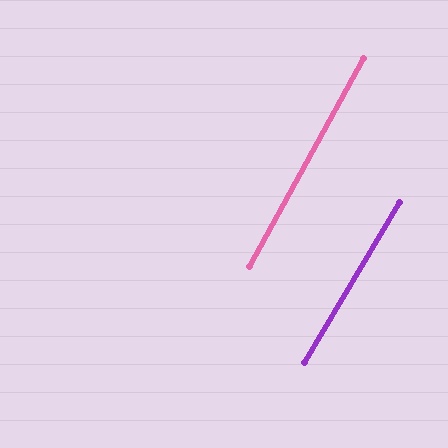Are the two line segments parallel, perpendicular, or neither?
Parallel — their directions differ by only 1.9°.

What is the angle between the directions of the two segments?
Approximately 2 degrees.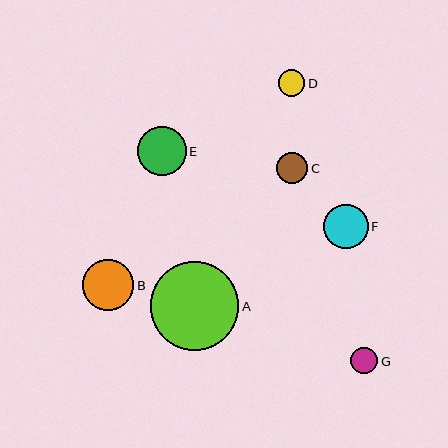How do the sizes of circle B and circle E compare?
Circle B and circle E are approximately the same size.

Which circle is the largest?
Circle A is the largest with a size of approximately 88 pixels.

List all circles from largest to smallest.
From largest to smallest: A, B, E, F, C, G, D.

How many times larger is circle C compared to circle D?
Circle C is approximately 1.2 times the size of circle D.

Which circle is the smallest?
Circle D is the smallest with a size of approximately 26 pixels.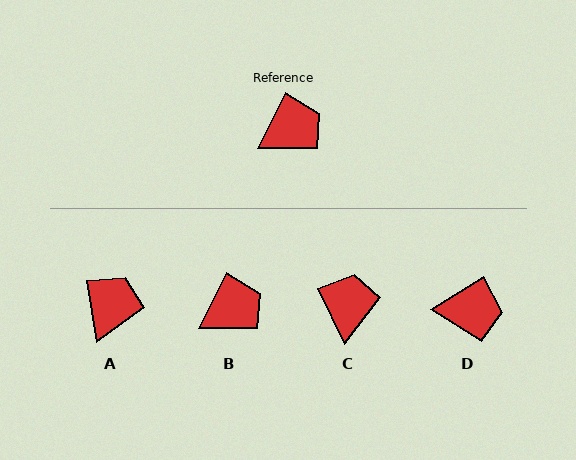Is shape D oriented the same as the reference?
No, it is off by about 32 degrees.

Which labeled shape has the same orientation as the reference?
B.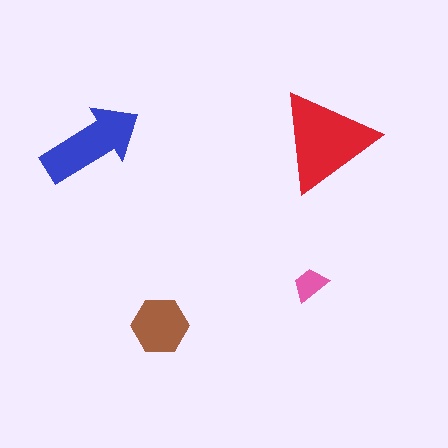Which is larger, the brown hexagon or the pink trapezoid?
The brown hexagon.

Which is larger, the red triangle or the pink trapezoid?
The red triangle.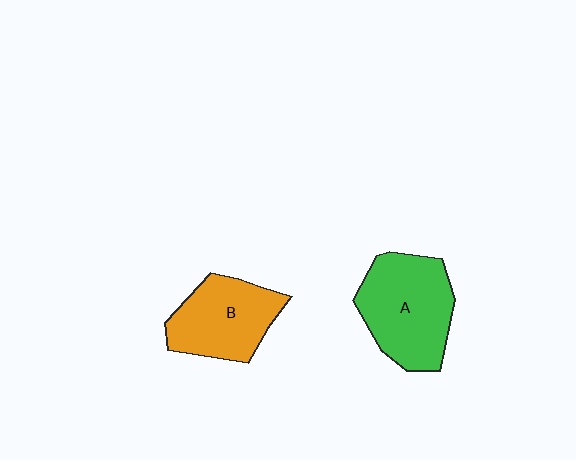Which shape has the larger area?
Shape A (green).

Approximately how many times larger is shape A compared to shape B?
Approximately 1.2 times.